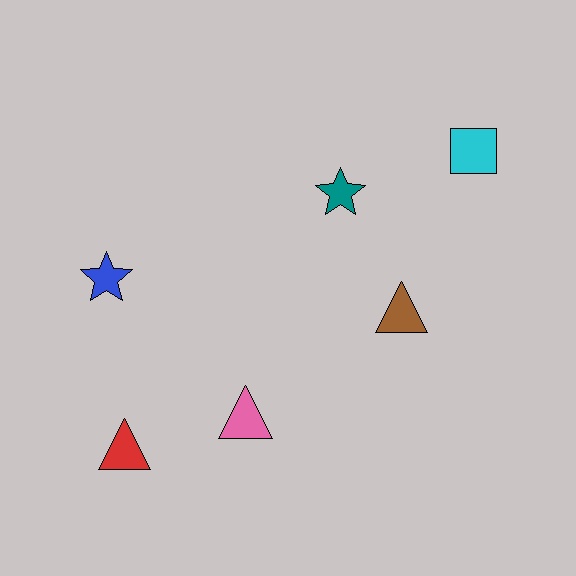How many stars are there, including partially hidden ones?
There are 2 stars.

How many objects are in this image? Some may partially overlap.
There are 6 objects.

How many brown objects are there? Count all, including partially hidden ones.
There is 1 brown object.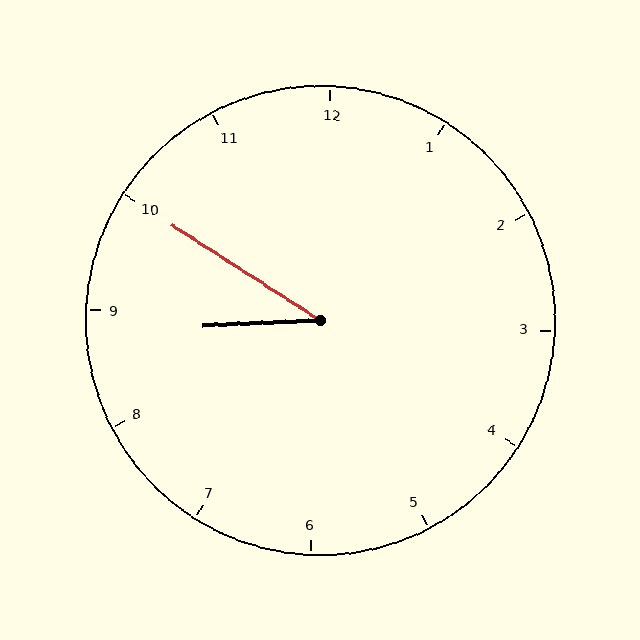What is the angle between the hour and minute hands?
Approximately 35 degrees.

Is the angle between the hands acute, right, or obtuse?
It is acute.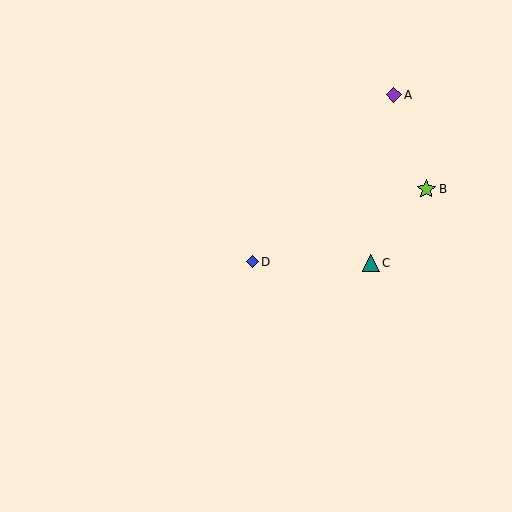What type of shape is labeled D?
Shape D is a blue diamond.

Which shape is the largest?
The lime star (labeled B) is the largest.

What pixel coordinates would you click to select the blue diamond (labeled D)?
Click at (252, 262) to select the blue diamond D.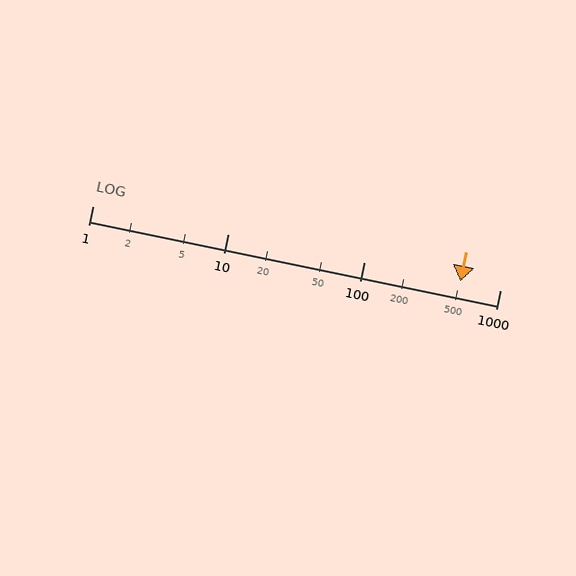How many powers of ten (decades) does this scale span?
The scale spans 3 decades, from 1 to 1000.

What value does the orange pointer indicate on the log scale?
The pointer indicates approximately 510.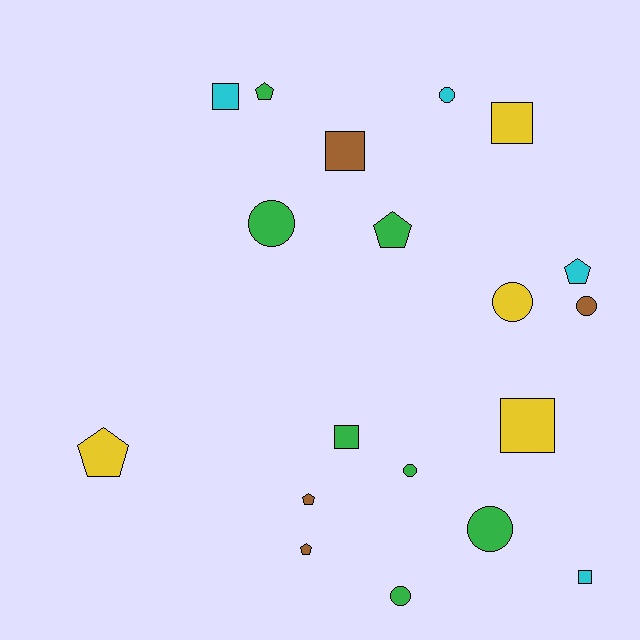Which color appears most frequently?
Green, with 7 objects.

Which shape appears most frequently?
Circle, with 7 objects.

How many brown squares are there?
There is 1 brown square.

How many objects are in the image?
There are 19 objects.